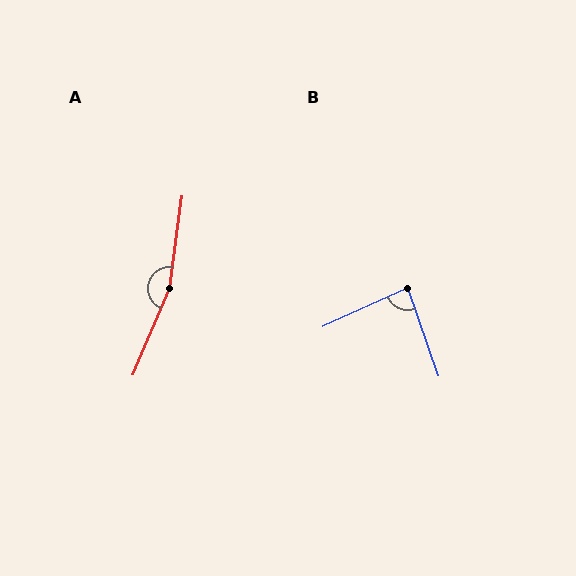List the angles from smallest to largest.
B (85°), A (164°).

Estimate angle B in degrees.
Approximately 85 degrees.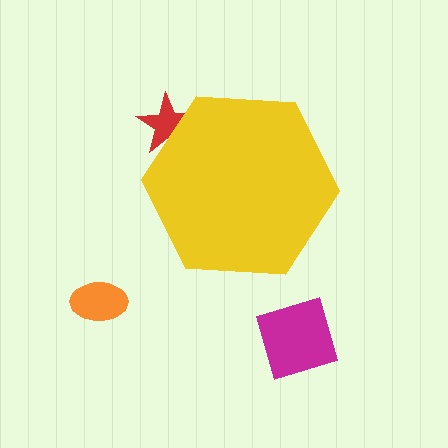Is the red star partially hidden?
Yes, the red star is partially hidden behind the yellow hexagon.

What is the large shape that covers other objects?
A yellow hexagon.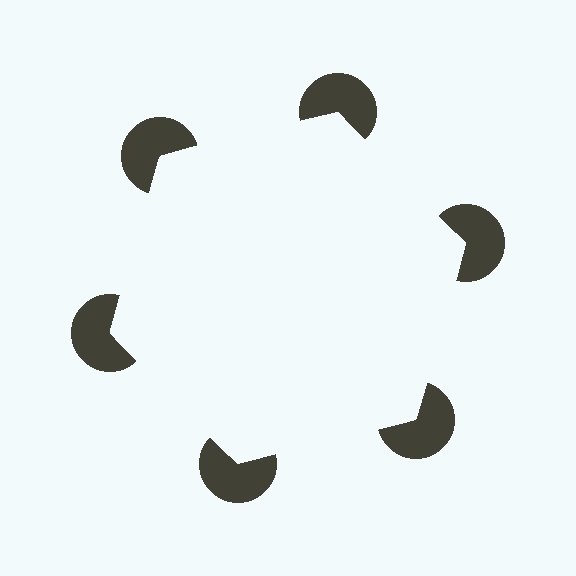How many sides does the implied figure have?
6 sides.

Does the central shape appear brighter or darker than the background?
It typically appears slightly brighter than the background, even though no actual brightness change is drawn.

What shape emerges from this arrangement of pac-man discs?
An illusory hexagon — its edges are inferred from the aligned wedge cuts in the pac-man discs, not physically drawn.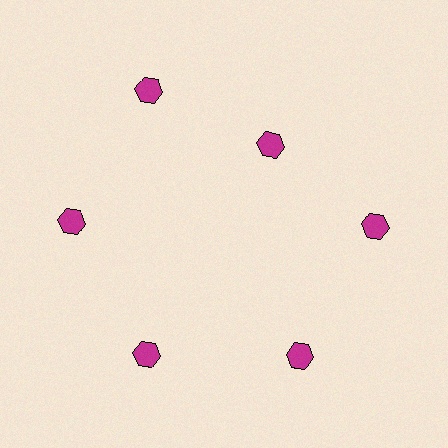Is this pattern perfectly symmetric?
No. The 6 magenta hexagons are arranged in a ring, but one element near the 1 o'clock position is pulled inward toward the center, breaking the 6-fold rotational symmetry.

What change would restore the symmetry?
The symmetry would be restored by moving it outward, back onto the ring so that all 6 hexagons sit at equal angles and equal distance from the center.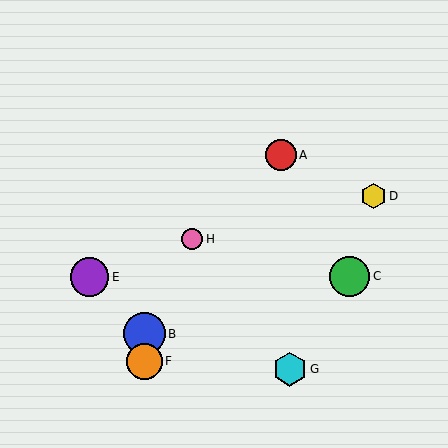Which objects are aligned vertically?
Objects B, F are aligned vertically.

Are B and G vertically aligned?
No, B is at x≈144 and G is at x≈290.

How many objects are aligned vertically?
2 objects (B, F) are aligned vertically.